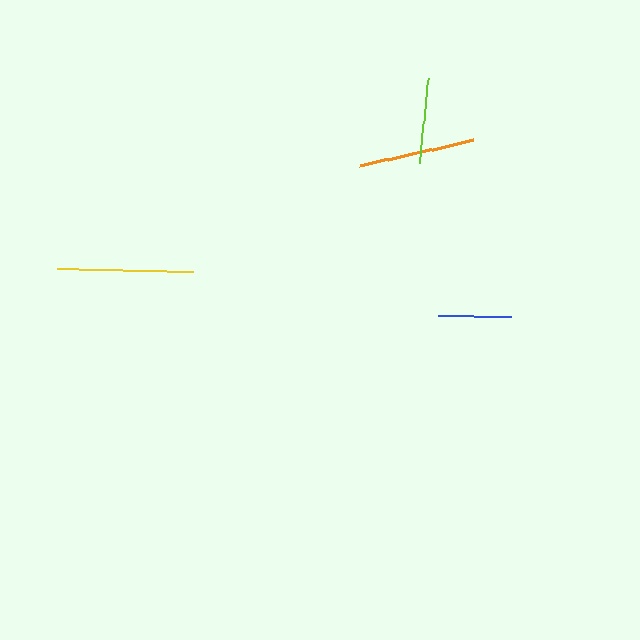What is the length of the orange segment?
The orange segment is approximately 116 pixels long.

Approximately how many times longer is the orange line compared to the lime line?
The orange line is approximately 1.4 times the length of the lime line.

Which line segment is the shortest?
The blue line is the shortest at approximately 73 pixels.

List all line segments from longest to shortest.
From longest to shortest: yellow, orange, lime, blue.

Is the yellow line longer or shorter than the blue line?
The yellow line is longer than the blue line.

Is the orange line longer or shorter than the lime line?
The orange line is longer than the lime line.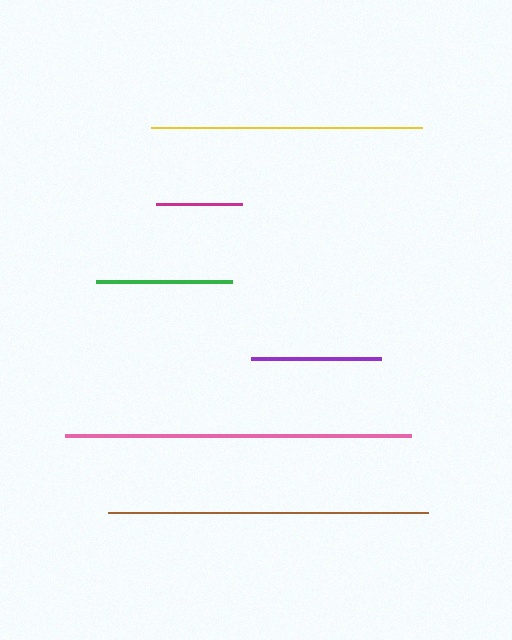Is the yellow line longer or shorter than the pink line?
The pink line is longer than the yellow line.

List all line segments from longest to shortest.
From longest to shortest: pink, brown, yellow, green, purple, magenta.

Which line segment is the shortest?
The magenta line is the shortest at approximately 87 pixels.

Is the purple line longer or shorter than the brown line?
The brown line is longer than the purple line.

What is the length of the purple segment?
The purple segment is approximately 130 pixels long.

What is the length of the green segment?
The green segment is approximately 136 pixels long.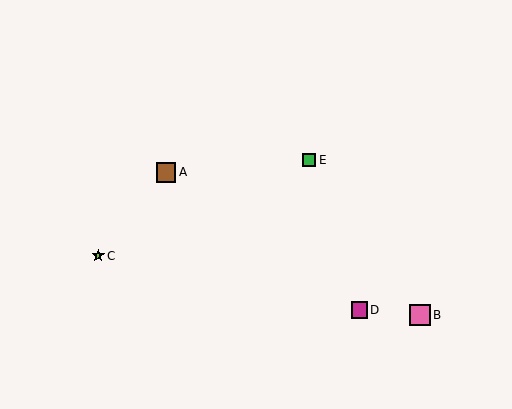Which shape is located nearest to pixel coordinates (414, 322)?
The pink square (labeled B) at (420, 315) is nearest to that location.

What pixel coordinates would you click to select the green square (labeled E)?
Click at (309, 160) to select the green square E.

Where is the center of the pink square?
The center of the pink square is at (420, 315).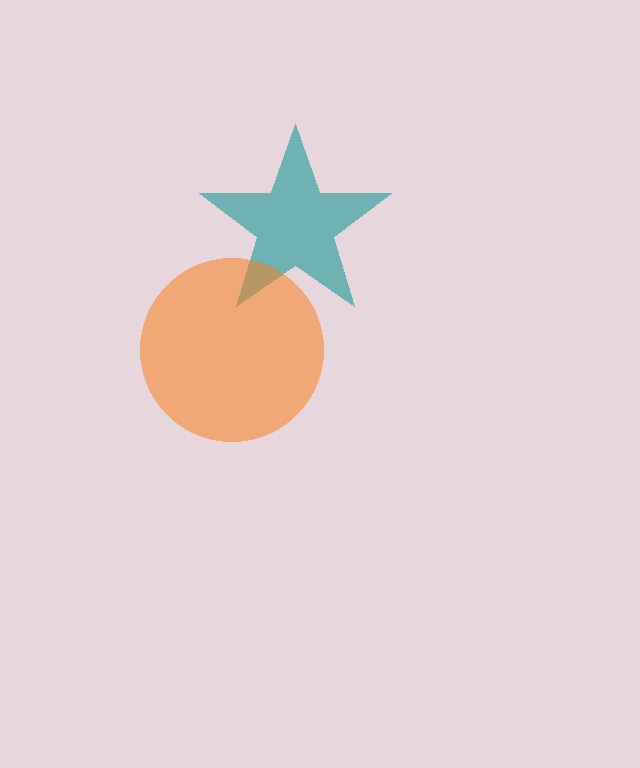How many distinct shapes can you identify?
There are 2 distinct shapes: a teal star, an orange circle.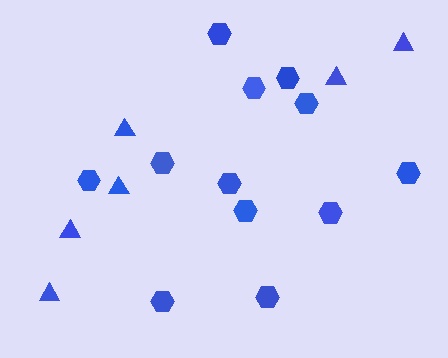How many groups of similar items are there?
There are 2 groups: one group of triangles (6) and one group of hexagons (12).